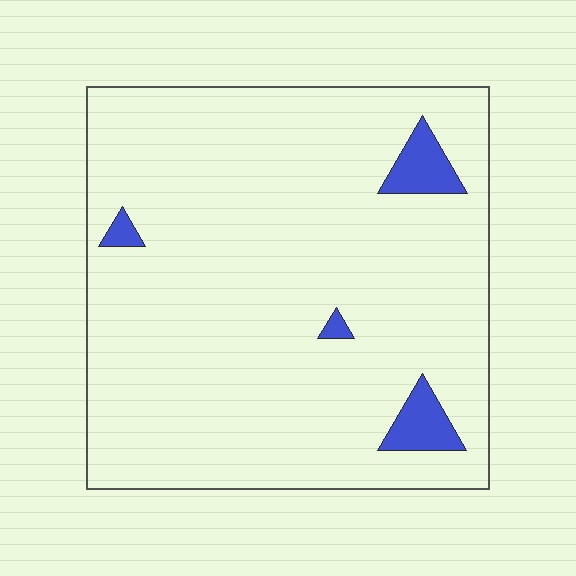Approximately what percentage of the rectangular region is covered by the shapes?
Approximately 5%.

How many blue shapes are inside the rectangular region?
4.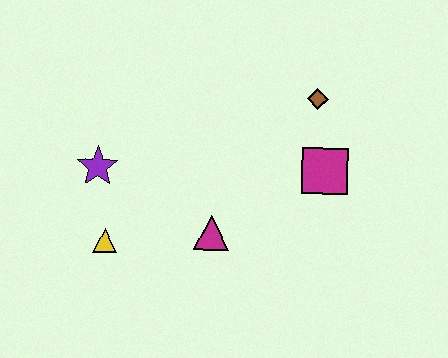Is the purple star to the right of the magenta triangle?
No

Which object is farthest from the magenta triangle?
The brown diamond is farthest from the magenta triangle.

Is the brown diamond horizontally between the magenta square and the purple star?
Yes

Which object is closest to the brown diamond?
The magenta square is closest to the brown diamond.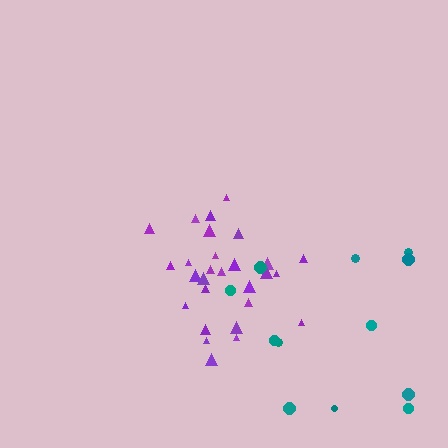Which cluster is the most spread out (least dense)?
Teal.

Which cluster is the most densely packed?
Purple.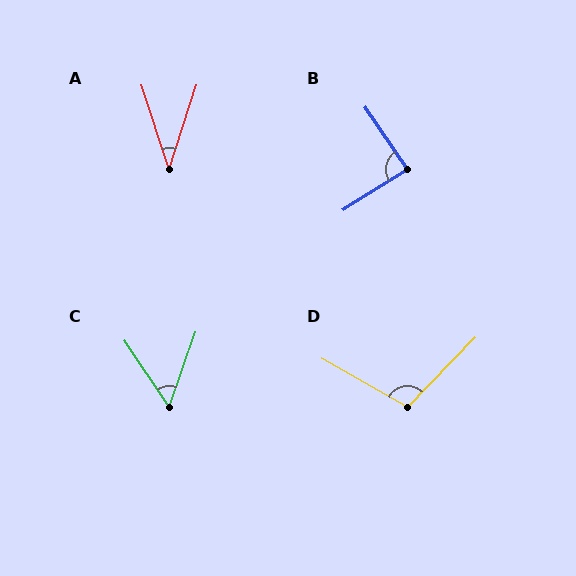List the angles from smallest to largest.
A (36°), C (53°), B (88°), D (105°).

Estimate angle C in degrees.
Approximately 53 degrees.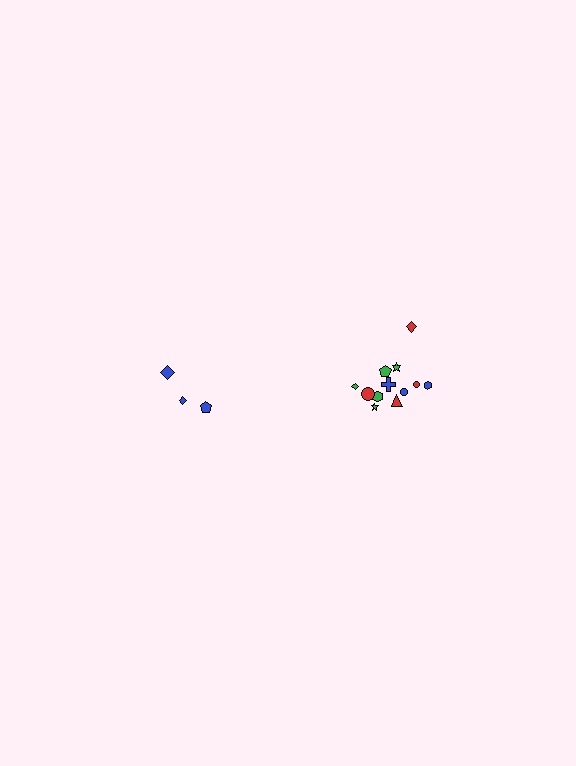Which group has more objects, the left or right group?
The right group.